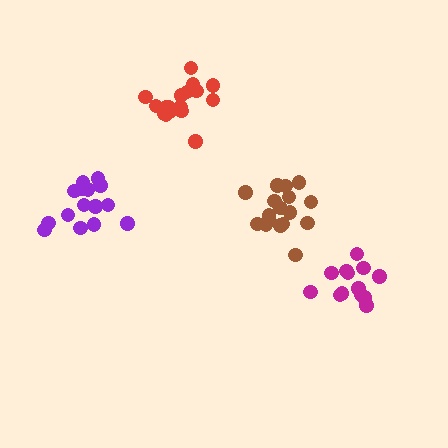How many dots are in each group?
Group 1: 17 dots, Group 2: 17 dots, Group 3: 15 dots, Group 4: 13 dots (62 total).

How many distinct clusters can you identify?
There are 4 distinct clusters.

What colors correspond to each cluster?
The clusters are colored: red, brown, purple, magenta.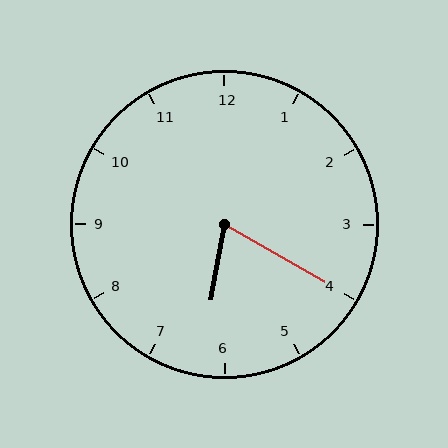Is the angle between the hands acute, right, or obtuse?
It is acute.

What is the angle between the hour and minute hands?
Approximately 70 degrees.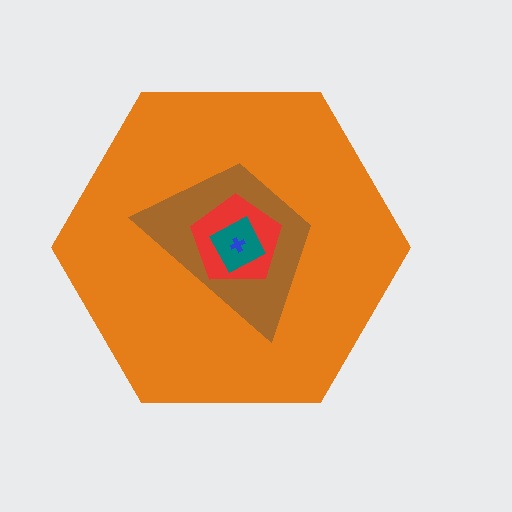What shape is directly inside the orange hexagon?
The brown trapezoid.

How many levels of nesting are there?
5.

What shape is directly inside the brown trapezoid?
The red pentagon.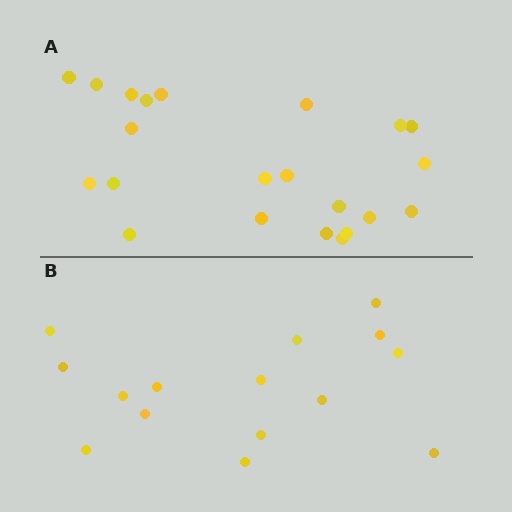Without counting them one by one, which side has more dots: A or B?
Region A (the top region) has more dots.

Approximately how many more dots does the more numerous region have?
Region A has roughly 8 or so more dots than region B.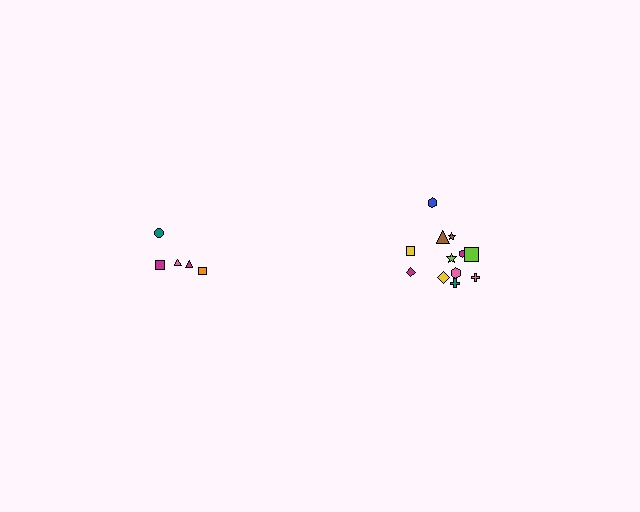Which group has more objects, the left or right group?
The right group.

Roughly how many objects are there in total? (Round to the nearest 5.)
Roughly 15 objects in total.